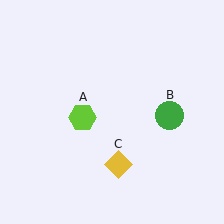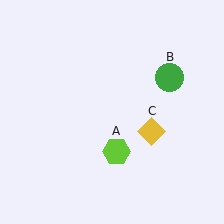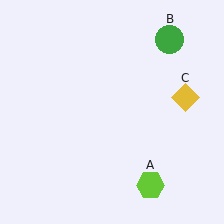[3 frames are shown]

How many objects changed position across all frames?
3 objects changed position: lime hexagon (object A), green circle (object B), yellow diamond (object C).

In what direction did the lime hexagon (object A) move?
The lime hexagon (object A) moved down and to the right.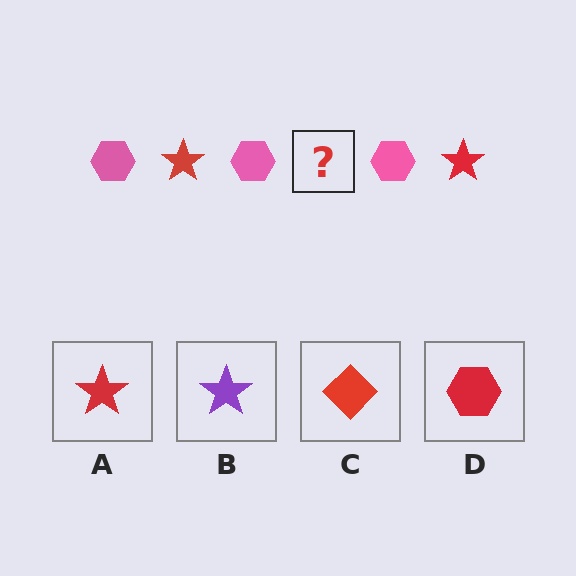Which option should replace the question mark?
Option A.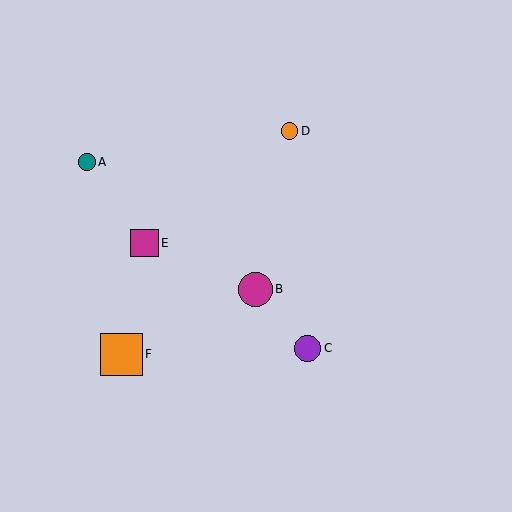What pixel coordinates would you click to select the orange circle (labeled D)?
Click at (289, 131) to select the orange circle D.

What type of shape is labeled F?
Shape F is an orange square.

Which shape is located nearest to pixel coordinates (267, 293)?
The magenta circle (labeled B) at (255, 289) is nearest to that location.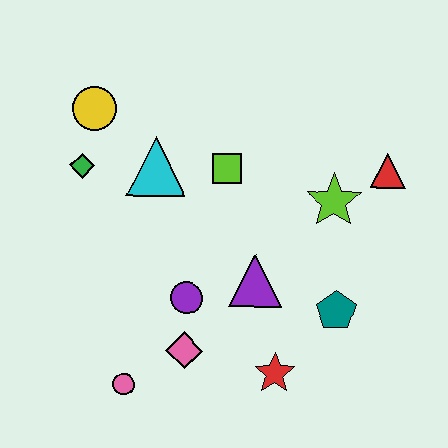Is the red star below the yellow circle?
Yes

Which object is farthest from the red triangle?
The pink circle is farthest from the red triangle.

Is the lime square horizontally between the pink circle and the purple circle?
No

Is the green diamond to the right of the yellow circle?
No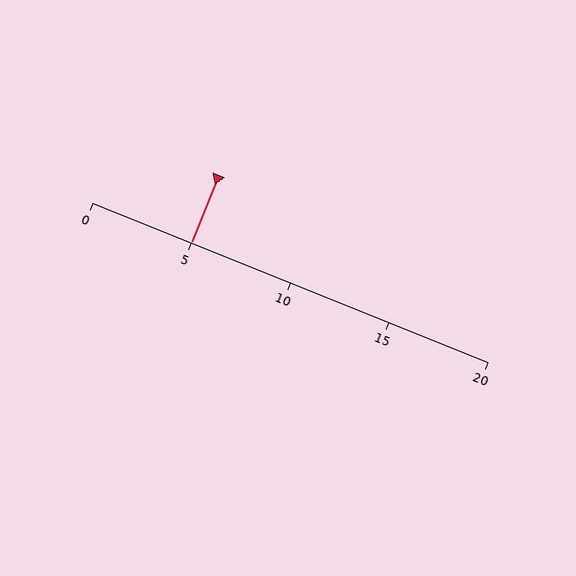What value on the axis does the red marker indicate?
The marker indicates approximately 5.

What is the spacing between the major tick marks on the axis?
The major ticks are spaced 5 apart.